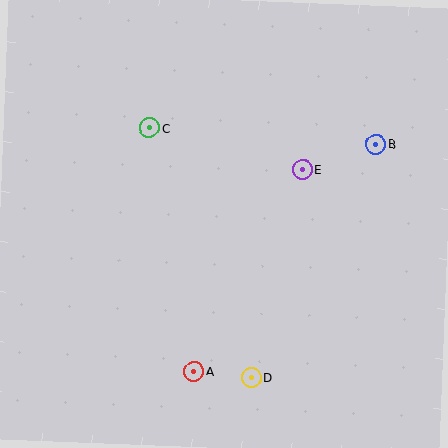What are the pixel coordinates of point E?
Point E is at (302, 169).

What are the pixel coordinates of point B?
Point B is at (376, 144).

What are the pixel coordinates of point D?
Point D is at (251, 377).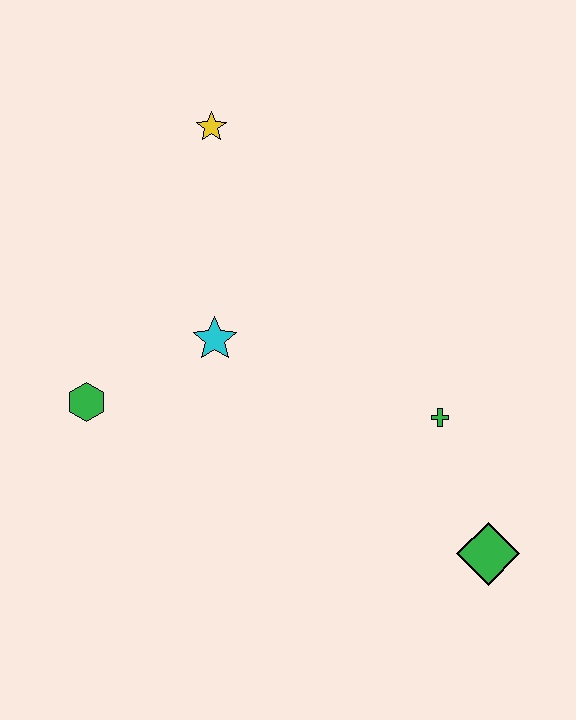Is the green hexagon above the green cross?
Yes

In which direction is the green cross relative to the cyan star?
The green cross is to the right of the cyan star.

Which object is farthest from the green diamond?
The yellow star is farthest from the green diamond.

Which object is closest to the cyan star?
The green hexagon is closest to the cyan star.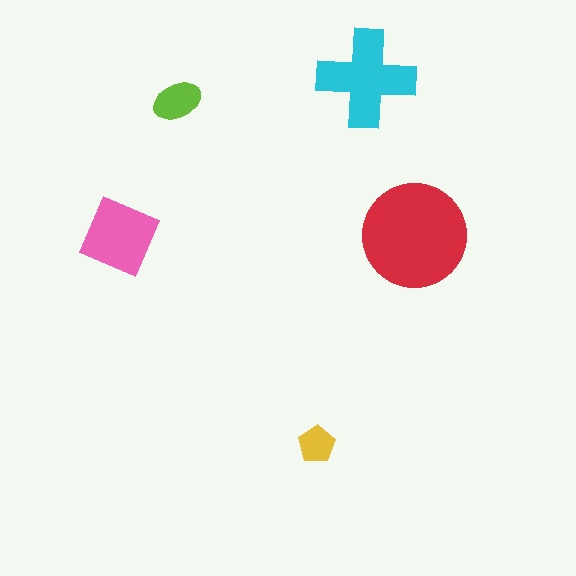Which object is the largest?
The red circle.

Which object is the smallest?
The yellow pentagon.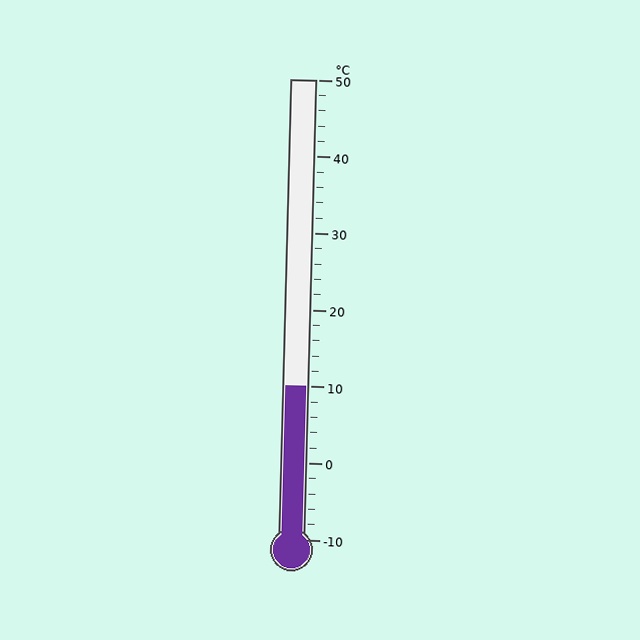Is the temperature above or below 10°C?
The temperature is at 10°C.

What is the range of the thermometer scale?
The thermometer scale ranges from -10°C to 50°C.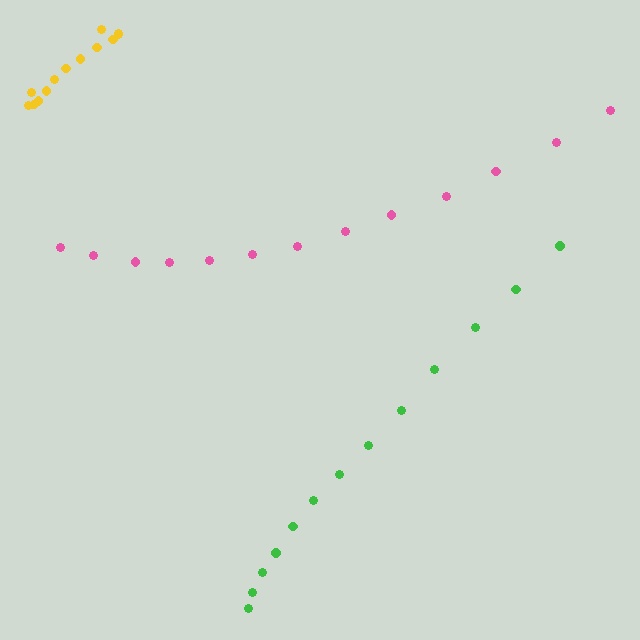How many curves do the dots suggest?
There are 3 distinct paths.